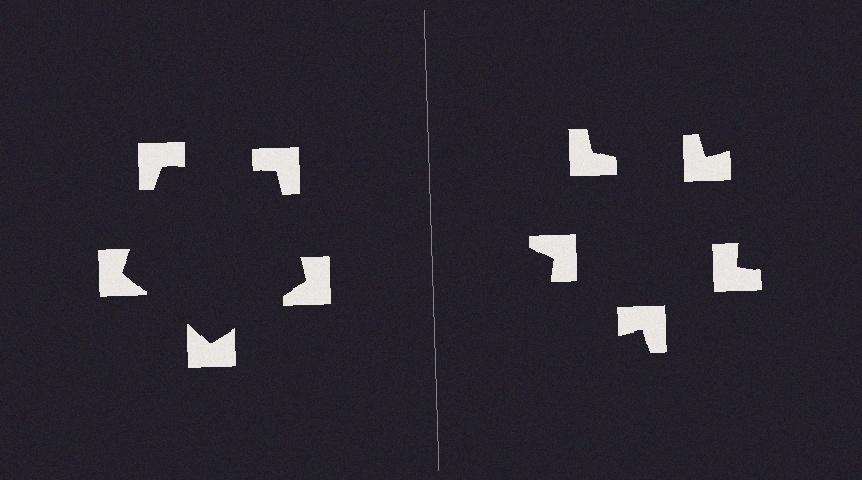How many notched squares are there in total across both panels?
10 — 5 on each side.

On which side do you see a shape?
An illusory pentagon appears on the left side. On the right side the wedge cuts are rotated, so no coherent shape forms.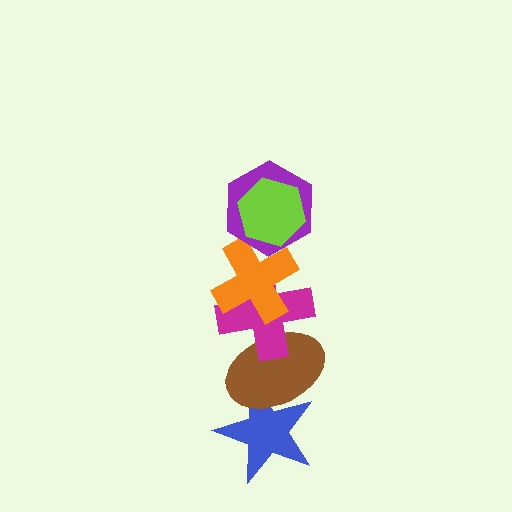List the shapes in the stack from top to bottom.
From top to bottom: the lime hexagon, the purple hexagon, the orange cross, the magenta cross, the brown ellipse, the blue star.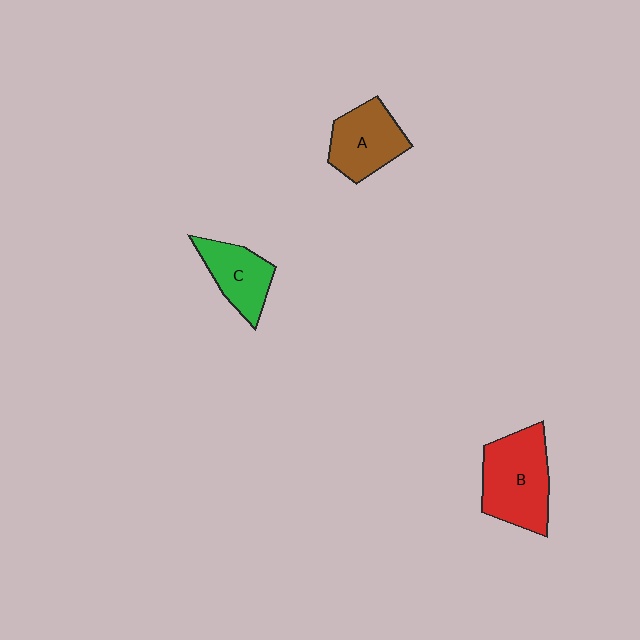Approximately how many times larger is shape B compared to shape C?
Approximately 1.5 times.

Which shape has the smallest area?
Shape C (green).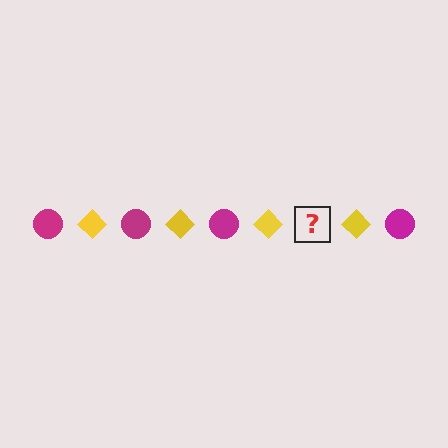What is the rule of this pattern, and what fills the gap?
The rule is that the pattern alternates between magenta circle and yellow diamond. The gap should be filled with a magenta circle.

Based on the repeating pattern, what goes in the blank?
The blank should be a magenta circle.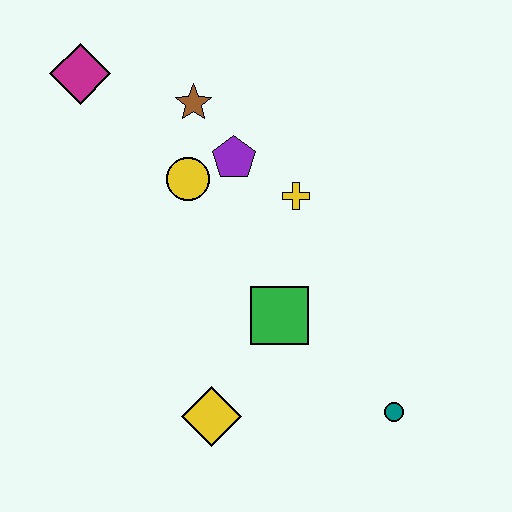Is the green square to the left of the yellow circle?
No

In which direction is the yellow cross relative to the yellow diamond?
The yellow cross is above the yellow diamond.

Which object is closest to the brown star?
The purple pentagon is closest to the brown star.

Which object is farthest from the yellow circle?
The teal circle is farthest from the yellow circle.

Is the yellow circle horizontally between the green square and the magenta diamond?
Yes